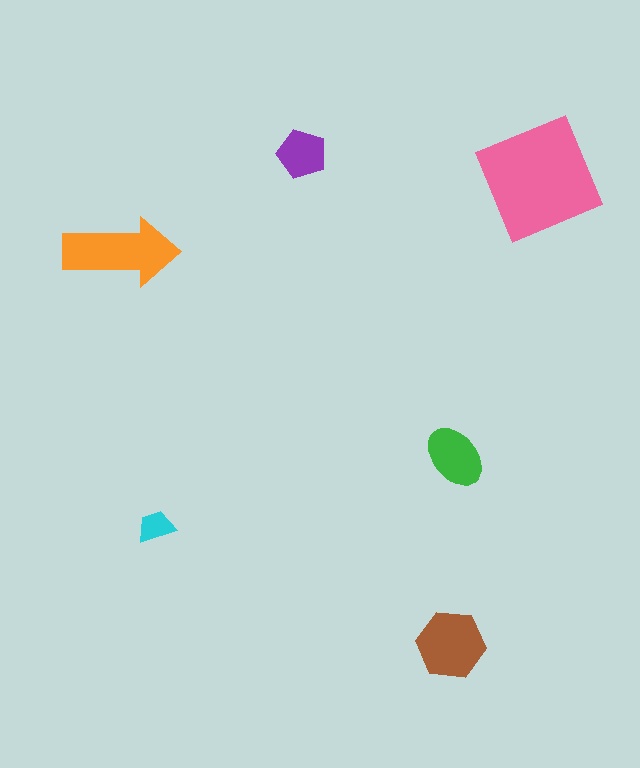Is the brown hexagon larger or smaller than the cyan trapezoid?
Larger.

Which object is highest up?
The purple pentagon is topmost.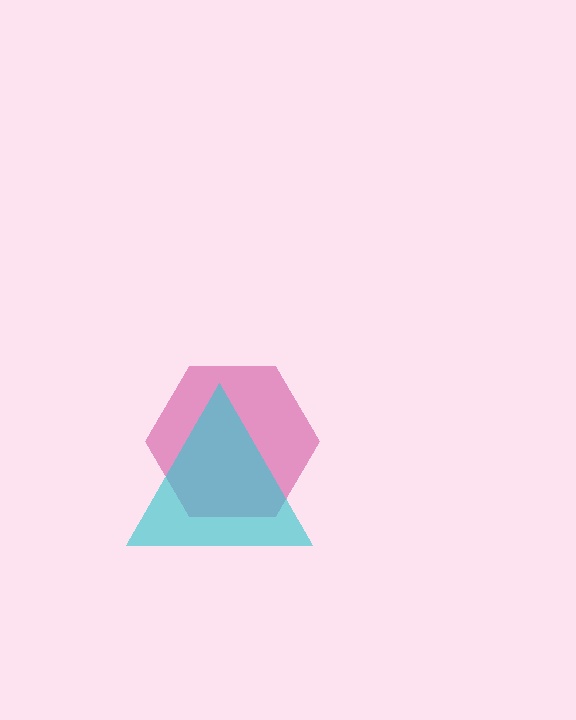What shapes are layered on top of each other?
The layered shapes are: a magenta hexagon, a cyan triangle.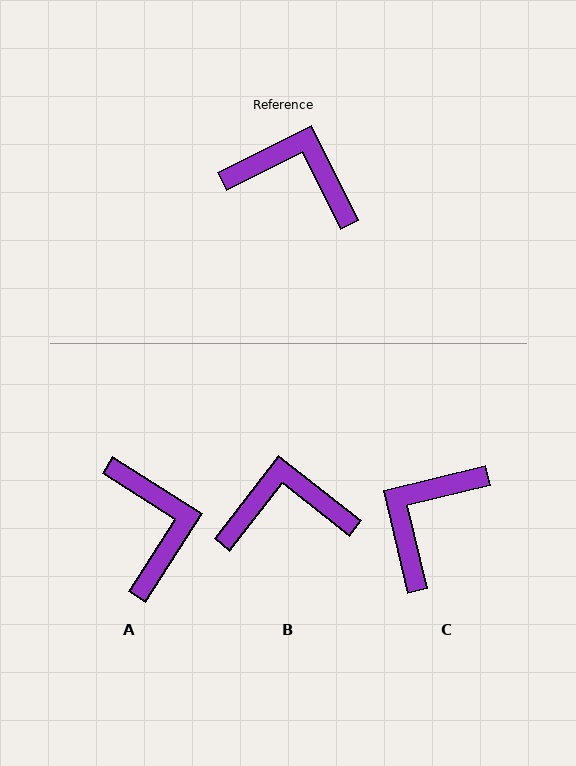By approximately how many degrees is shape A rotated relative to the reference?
Approximately 59 degrees clockwise.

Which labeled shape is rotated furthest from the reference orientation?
C, about 77 degrees away.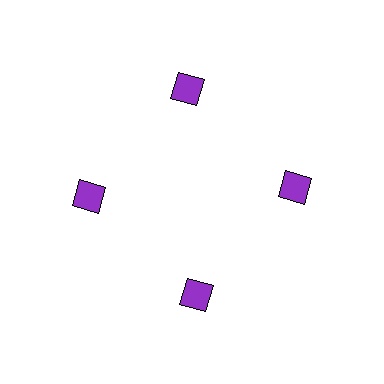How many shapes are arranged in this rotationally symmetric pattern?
There are 4 shapes, arranged in 4 groups of 1.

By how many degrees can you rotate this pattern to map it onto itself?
The pattern maps onto itself every 90 degrees of rotation.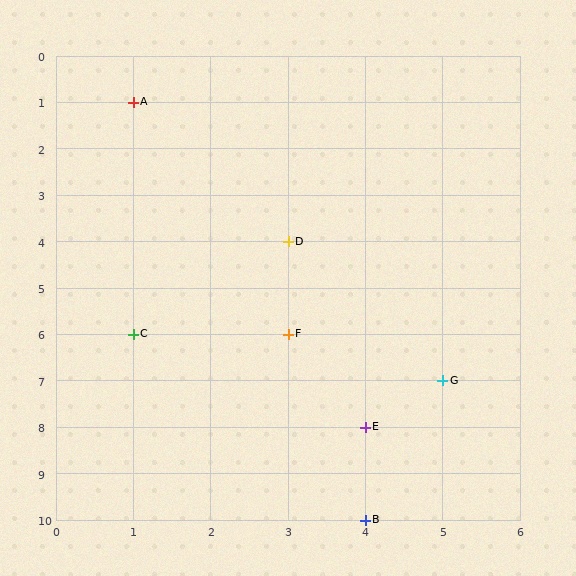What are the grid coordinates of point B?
Point B is at grid coordinates (4, 10).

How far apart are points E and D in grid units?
Points E and D are 1 column and 4 rows apart (about 4.1 grid units diagonally).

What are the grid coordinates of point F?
Point F is at grid coordinates (3, 6).